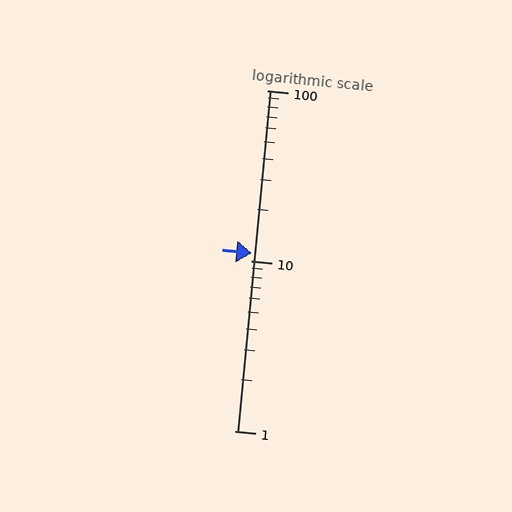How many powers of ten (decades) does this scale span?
The scale spans 2 decades, from 1 to 100.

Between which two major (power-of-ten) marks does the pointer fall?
The pointer is between 10 and 100.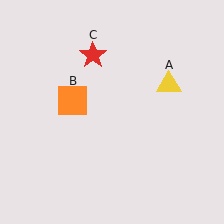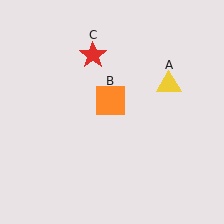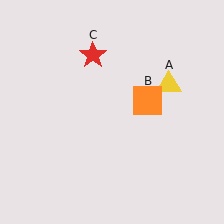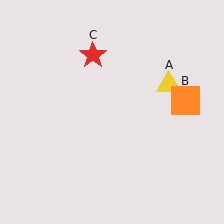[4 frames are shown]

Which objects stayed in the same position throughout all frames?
Yellow triangle (object A) and red star (object C) remained stationary.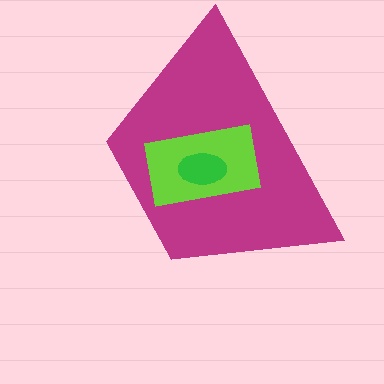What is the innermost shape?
The green ellipse.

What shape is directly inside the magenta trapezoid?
The lime rectangle.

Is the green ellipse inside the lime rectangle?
Yes.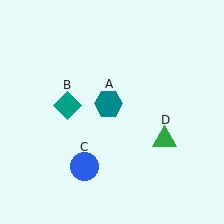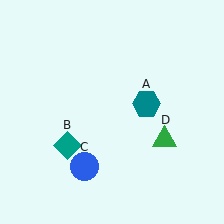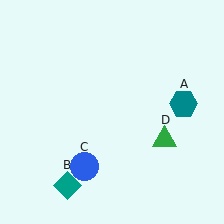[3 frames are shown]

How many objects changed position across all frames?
2 objects changed position: teal hexagon (object A), teal diamond (object B).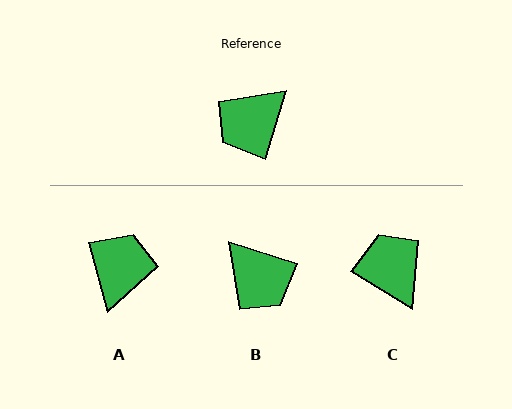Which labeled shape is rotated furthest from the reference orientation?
A, about 148 degrees away.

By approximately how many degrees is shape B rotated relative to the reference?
Approximately 90 degrees counter-clockwise.